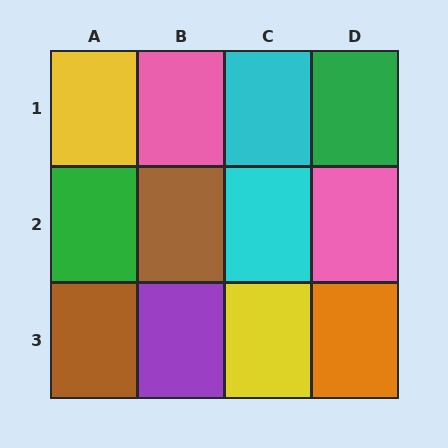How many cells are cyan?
2 cells are cyan.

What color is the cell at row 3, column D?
Orange.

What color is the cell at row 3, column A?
Brown.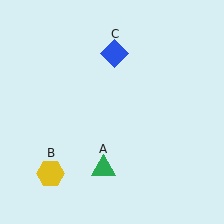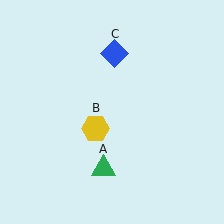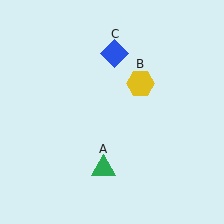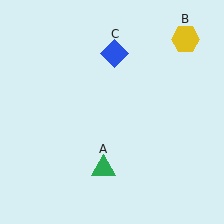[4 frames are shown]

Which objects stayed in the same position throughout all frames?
Green triangle (object A) and blue diamond (object C) remained stationary.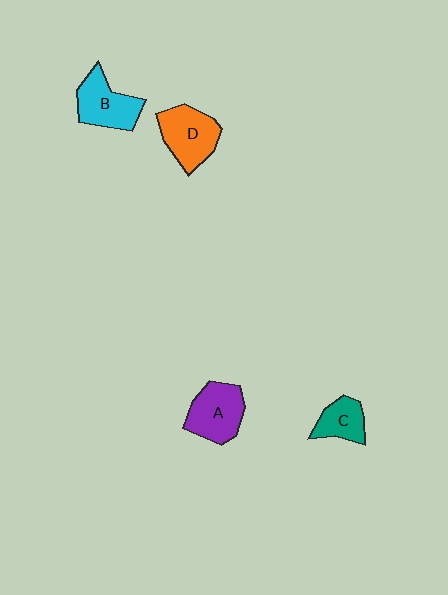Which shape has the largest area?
Shape D (orange).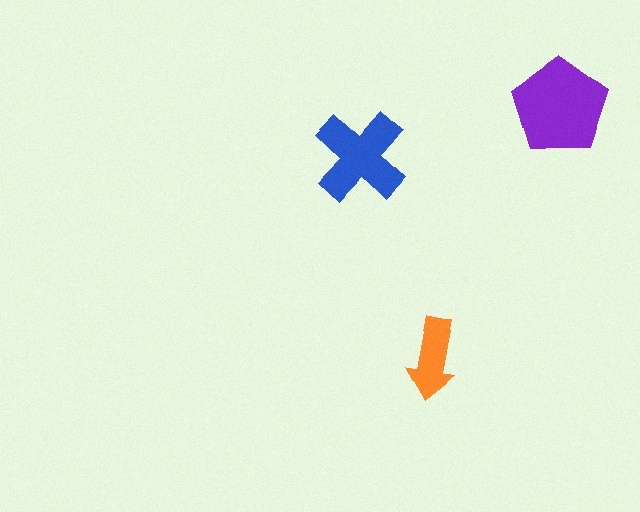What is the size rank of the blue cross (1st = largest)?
2nd.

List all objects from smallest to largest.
The orange arrow, the blue cross, the purple pentagon.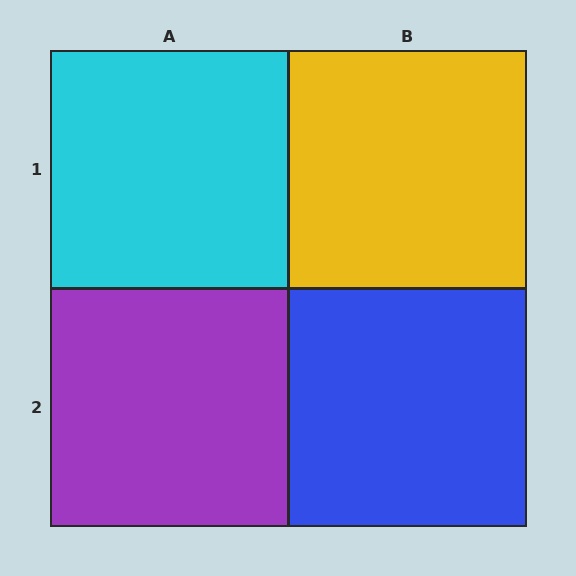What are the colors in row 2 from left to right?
Purple, blue.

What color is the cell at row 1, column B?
Yellow.